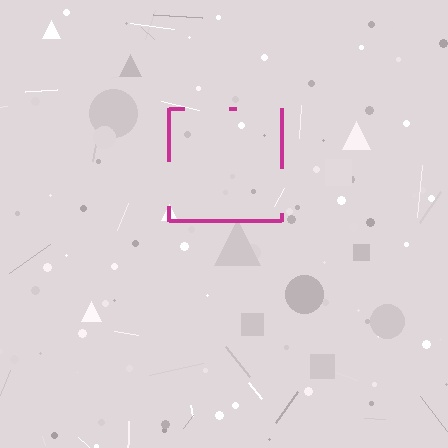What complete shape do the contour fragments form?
The contour fragments form a square.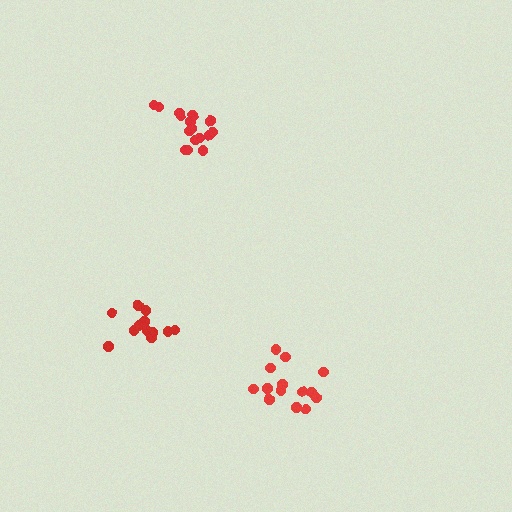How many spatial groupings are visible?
There are 3 spatial groupings.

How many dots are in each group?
Group 1: 16 dots, Group 2: 12 dots, Group 3: 14 dots (42 total).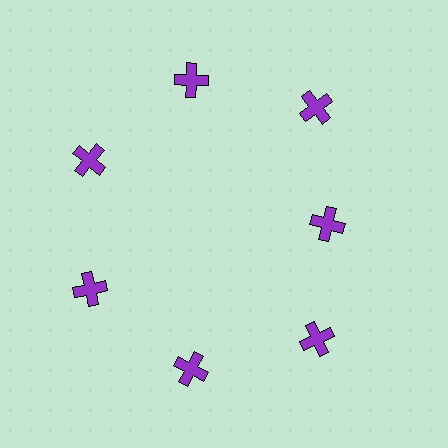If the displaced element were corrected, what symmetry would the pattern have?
It would have 7-fold rotational symmetry — the pattern would map onto itself every 51 degrees.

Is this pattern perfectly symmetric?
No. The 7 purple crosses are arranged in a ring, but one element near the 3 o'clock position is pulled inward toward the center, breaking the 7-fold rotational symmetry.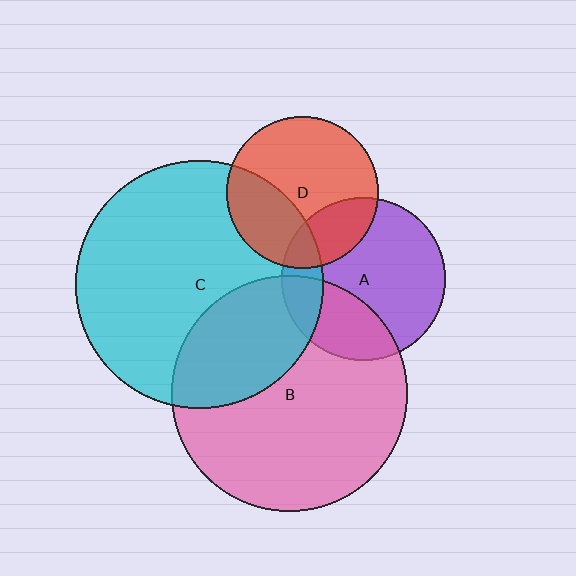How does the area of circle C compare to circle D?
Approximately 2.7 times.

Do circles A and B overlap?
Yes.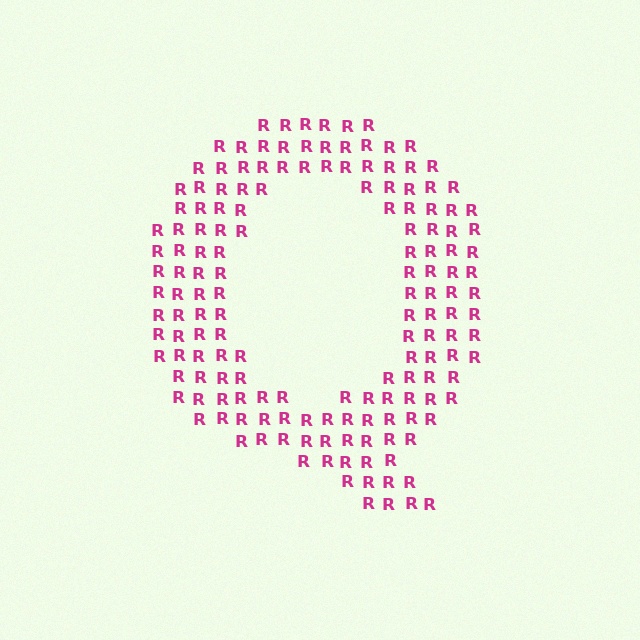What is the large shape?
The large shape is the letter Q.